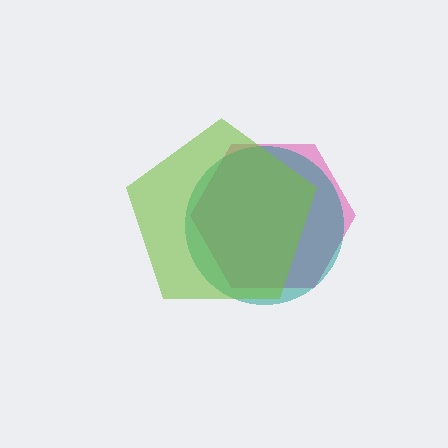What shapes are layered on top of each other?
The layered shapes are: a pink hexagon, a teal circle, a lime pentagon.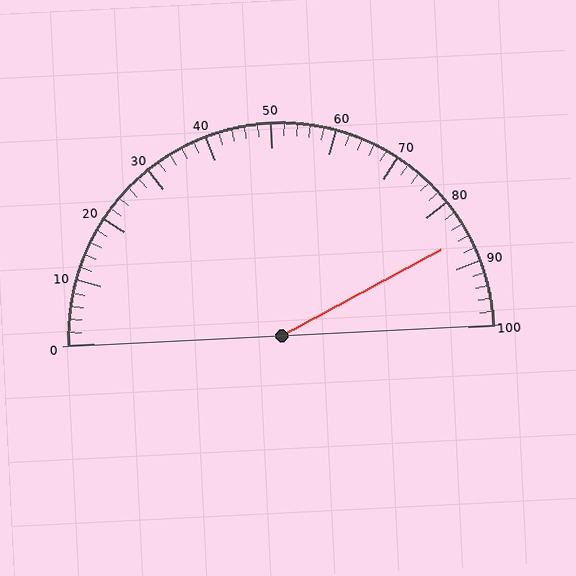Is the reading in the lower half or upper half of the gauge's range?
The reading is in the upper half of the range (0 to 100).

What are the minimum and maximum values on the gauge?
The gauge ranges from 0 to 100.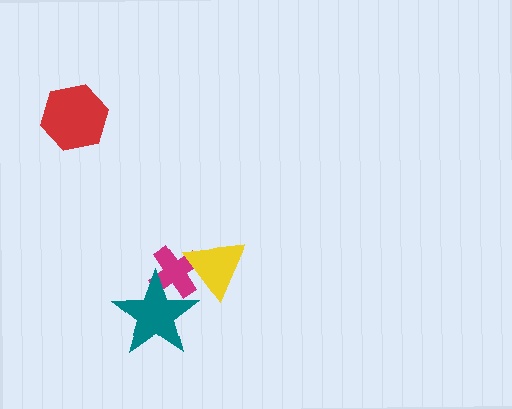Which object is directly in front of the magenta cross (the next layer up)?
The teal star is directly in front of the magenta cross.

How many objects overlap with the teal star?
1 object overlaps with the teal star.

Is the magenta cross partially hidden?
Yes, it is partially covered by another shape.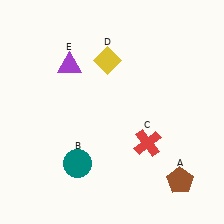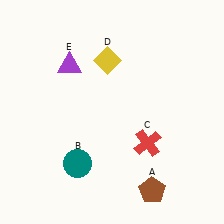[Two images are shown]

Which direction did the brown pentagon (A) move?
The brown pentagon (A) moved left.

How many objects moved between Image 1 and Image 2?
1 object moved between the two images.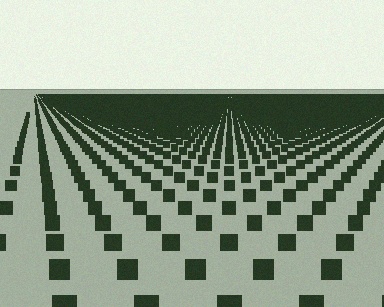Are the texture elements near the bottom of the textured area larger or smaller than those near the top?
Larger. Near the bottom, elements are closer to the viewer and appear at a bigger on-screen size.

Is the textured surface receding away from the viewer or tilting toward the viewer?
The surface is receding away from the viewer. Texture elements get smaller and denser toward the top.